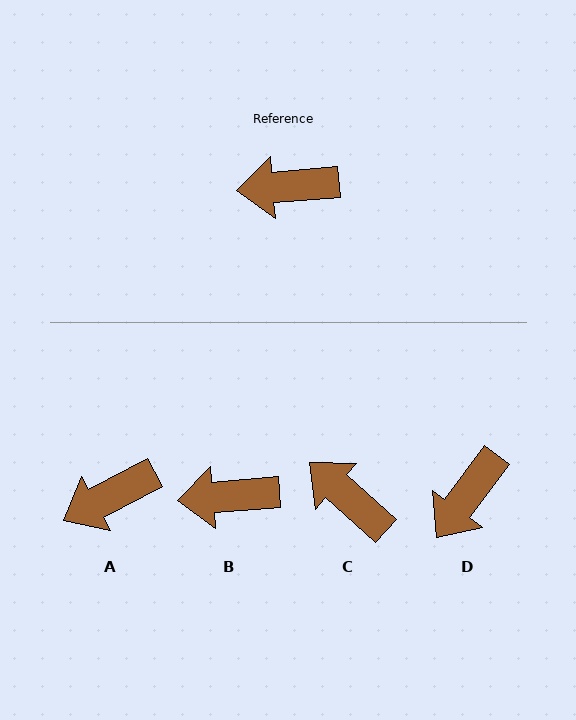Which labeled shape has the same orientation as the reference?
B.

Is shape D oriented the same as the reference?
No, it is off by about 49 degrees.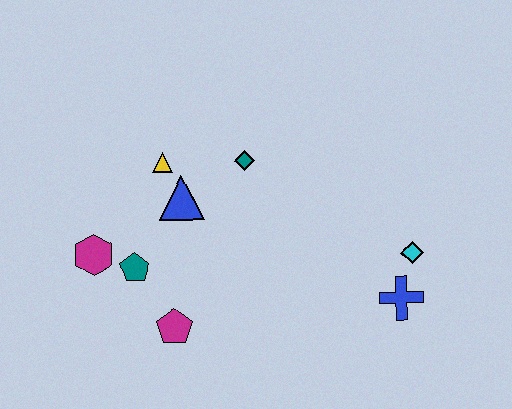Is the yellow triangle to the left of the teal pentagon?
No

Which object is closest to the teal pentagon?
The magenta hexagon is closest to the teal pentagon.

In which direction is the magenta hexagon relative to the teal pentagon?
The magenta hexagon is to the left of the teal pentagon.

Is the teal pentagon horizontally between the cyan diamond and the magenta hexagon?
Yes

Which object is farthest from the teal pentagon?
The cyan diamond is farthest from the teal pentagon.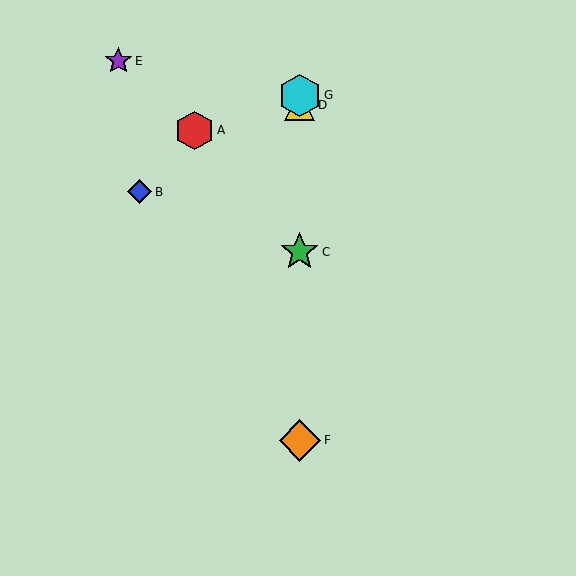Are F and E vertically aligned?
No, F is at x≈300 and E is at x≈118.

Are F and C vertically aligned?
Yes, both are at x≈300.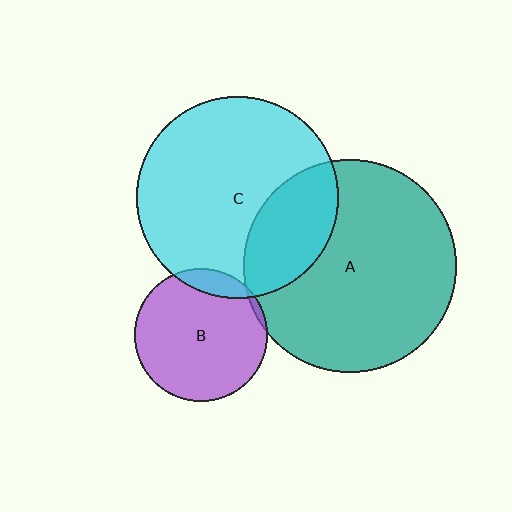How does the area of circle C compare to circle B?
Approximately 2.3 times.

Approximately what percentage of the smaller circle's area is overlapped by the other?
Approximately 5%.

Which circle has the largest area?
Circle A (teal).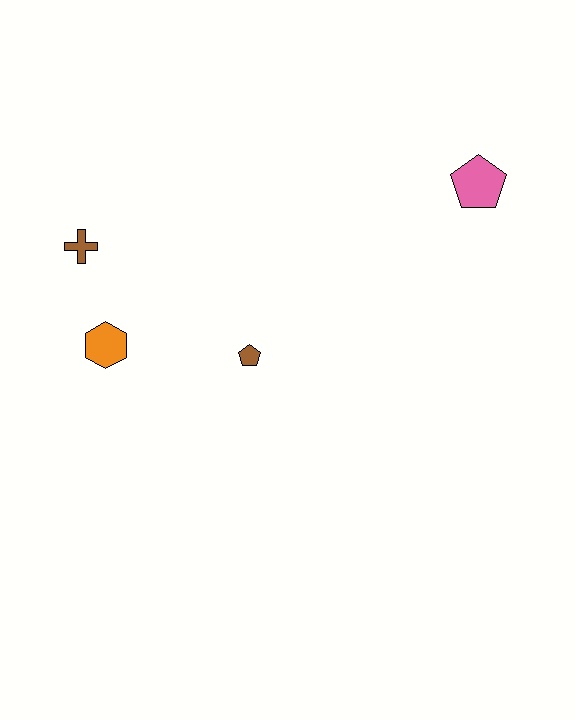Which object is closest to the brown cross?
The orange hexagon is closest to the brown cross.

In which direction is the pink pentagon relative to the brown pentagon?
The pink pentagon is to the right of the brown pentagon.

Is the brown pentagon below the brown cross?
Yes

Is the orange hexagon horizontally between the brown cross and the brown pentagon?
Yes